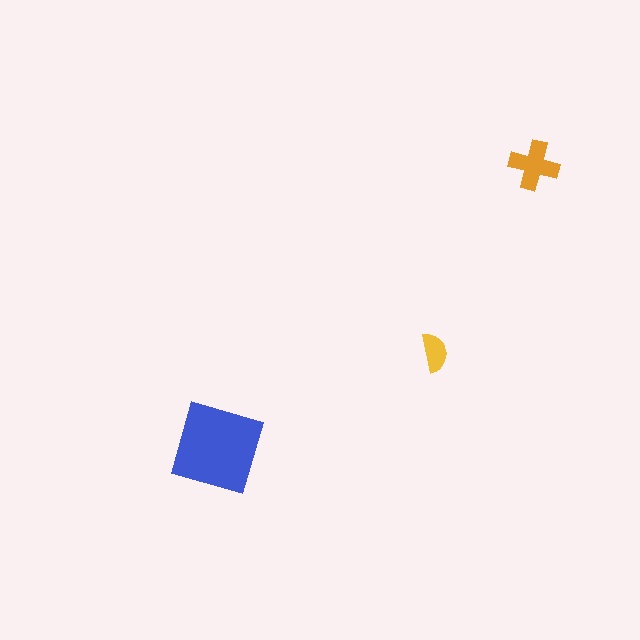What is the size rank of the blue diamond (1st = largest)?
1st.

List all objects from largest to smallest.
The blue diamond, the orange cross, the yellow semicircle.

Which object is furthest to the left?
The blue diamond is leftmost.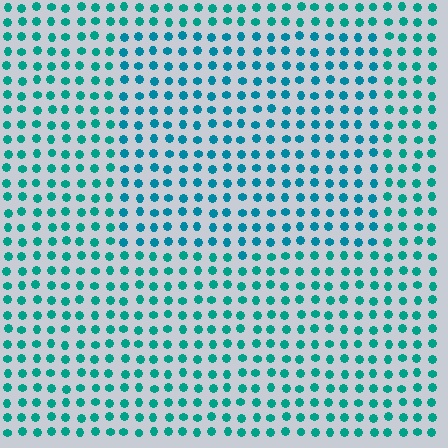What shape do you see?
I see a rectangle.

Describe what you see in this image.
The image is filled with small teal elements in a uniform arrangement. A rectangle-shaped region is visible where the elements are tinted to a slightly different hue, forming a subtle color boundary.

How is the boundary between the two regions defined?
The boundary is defined purely by a slight shift in hue (about 19 degrees). Spacing, size, and orientation are identical on both sides.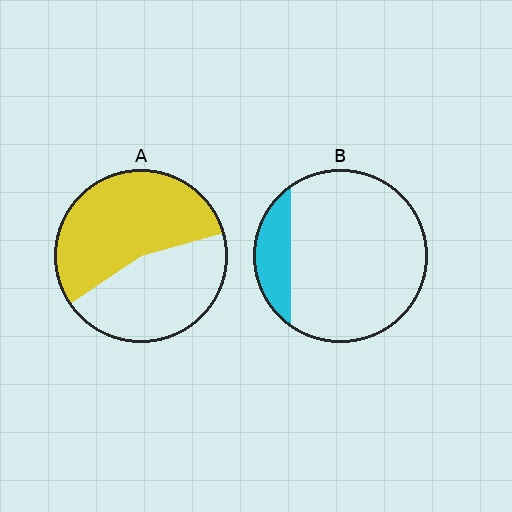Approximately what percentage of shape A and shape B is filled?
A is approximately 55% and B is approximately 15%.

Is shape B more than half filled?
No.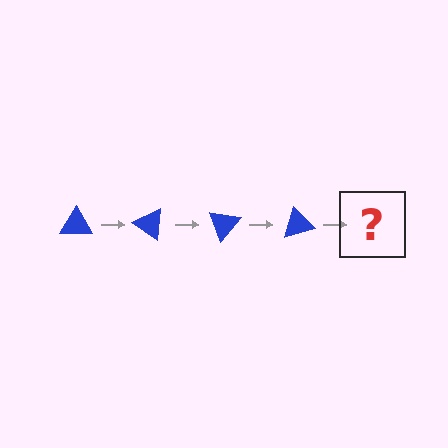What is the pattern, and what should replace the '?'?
The pattern is that the triangle rotates 35 degrees each step. The '?' should be a blue triangle rotated 140 degrees.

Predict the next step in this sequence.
The next step is a blue triangle rotated 140 degrees.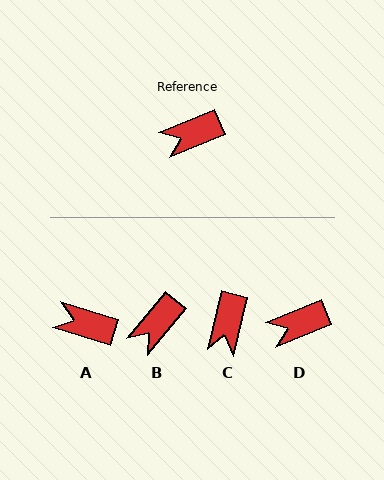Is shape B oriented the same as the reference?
No, it is off by about 28 degrees.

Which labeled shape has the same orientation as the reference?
D.